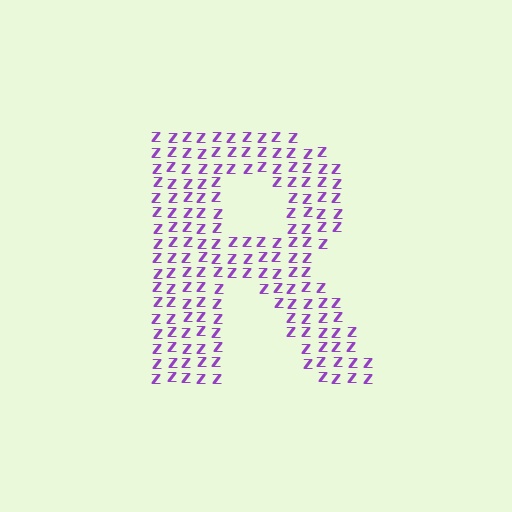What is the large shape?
The large shape is the letter R.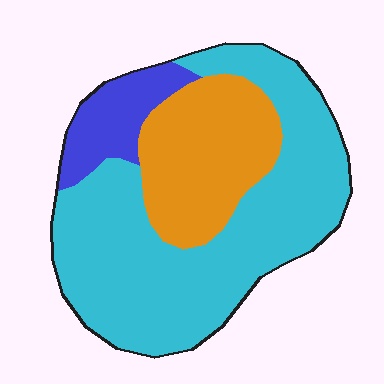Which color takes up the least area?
Blue, at roughly 10%.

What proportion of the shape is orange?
Orange covers 26% of the shape.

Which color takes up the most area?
Cyan, at roughly 60%.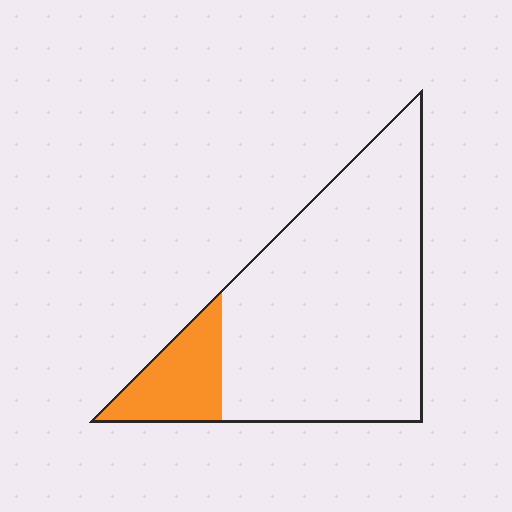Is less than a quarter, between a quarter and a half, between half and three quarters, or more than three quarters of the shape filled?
Less than a quarter.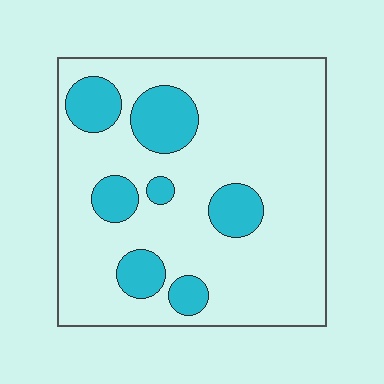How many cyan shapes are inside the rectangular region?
7.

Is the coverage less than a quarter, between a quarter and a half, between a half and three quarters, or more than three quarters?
Less than a quarter.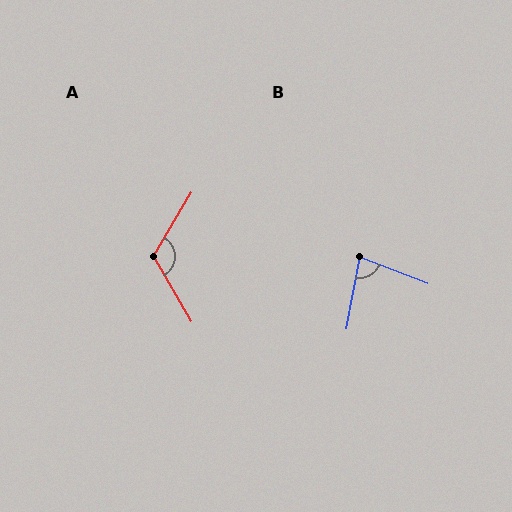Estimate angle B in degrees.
Approximately 79 degrees.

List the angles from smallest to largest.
B (79°), A (119°).